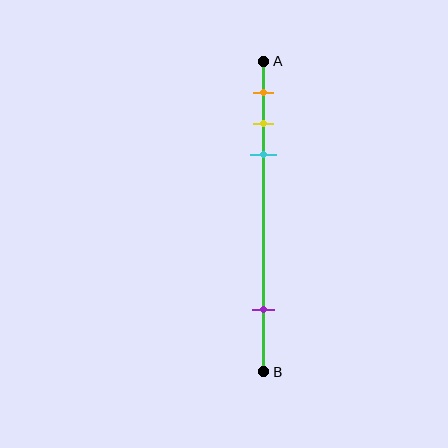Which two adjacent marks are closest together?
The yellow and cyan marks are the closest adjacent pair.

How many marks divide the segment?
There are 4 marks dividing the segment.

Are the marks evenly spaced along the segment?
No, the marks are not evenly spaced.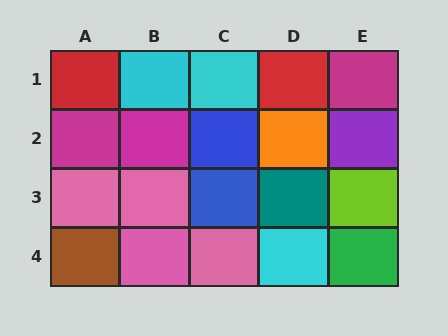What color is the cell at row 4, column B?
Pink.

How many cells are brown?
1 cell is brown.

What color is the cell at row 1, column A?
Red.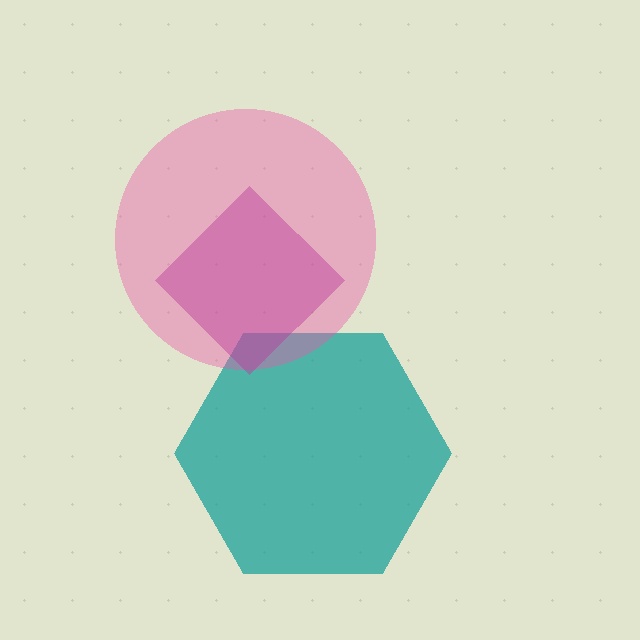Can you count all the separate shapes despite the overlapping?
Yes, there are 3 separate shapes.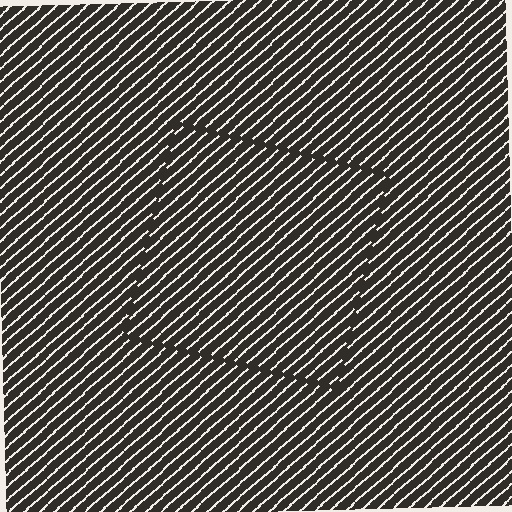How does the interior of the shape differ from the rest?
The interior of the shape contains the same grating, shifted by half a period — the contour is defined by the phase discontinuity where line-ends from the inner and outer gratings abut.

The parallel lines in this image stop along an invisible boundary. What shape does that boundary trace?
An illusory square. The interior of the shape contains the same grating, shifted by half a period — the contour is defined by the phase discontinuity where line-ends from the inner and outer gratings abut.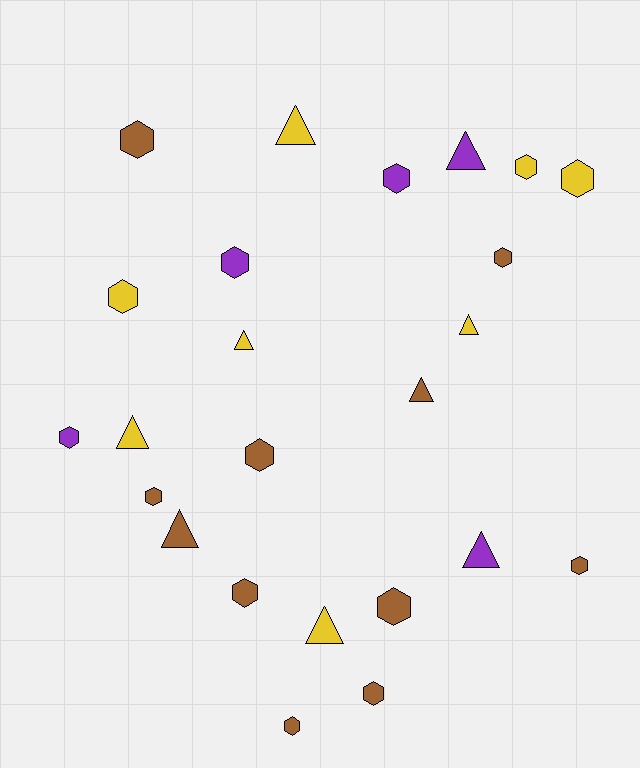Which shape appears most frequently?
Hexagon, with 15 objects.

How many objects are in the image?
There are 24 objects.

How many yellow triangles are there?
There are 5 yellow triangles.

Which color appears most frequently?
Brown, with 11 objects.